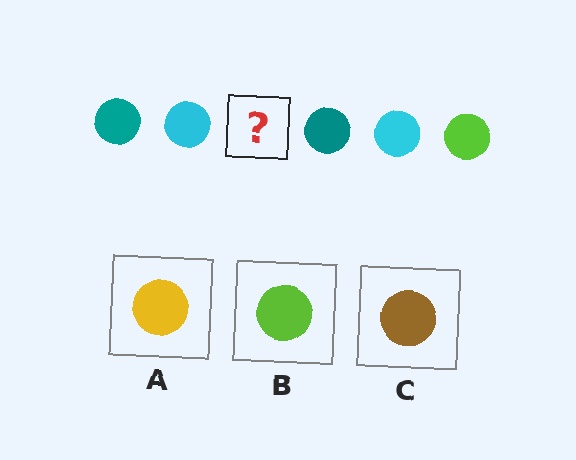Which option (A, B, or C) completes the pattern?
B.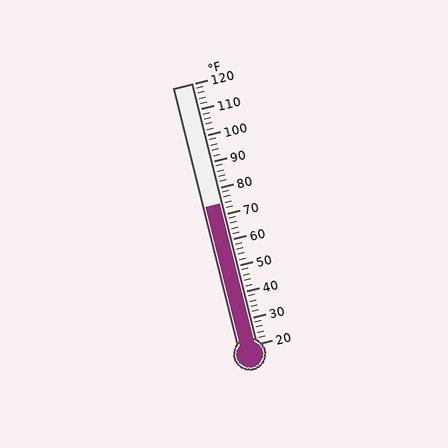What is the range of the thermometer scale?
The thermometer scale ranges from 20°F to 120°F.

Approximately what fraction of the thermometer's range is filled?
The thermometer is filled to approximately 55% of its range.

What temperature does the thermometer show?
The thermometer shows approximately 74°F.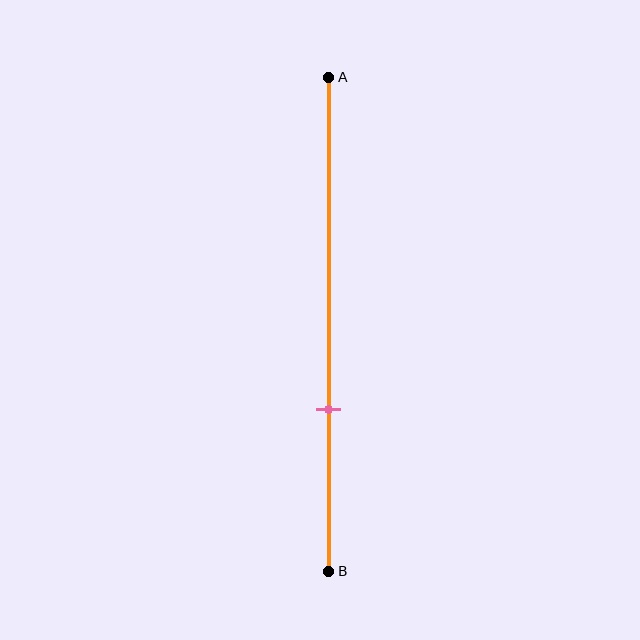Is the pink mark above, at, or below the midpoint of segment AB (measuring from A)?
The pink mark is below the midpoint of segment AB.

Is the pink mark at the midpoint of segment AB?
No, the mark is at about 65% from A, not at the 50% midpoint.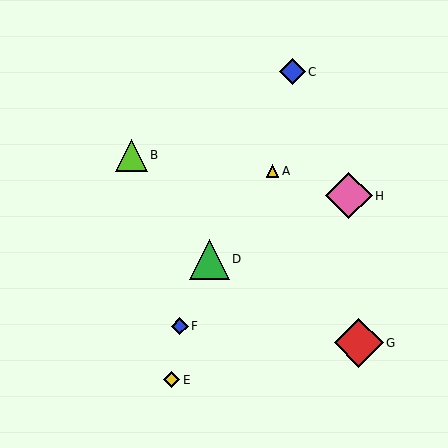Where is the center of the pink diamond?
The center of the pink diamond is at (349, 196).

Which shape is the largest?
The red diamond (labeled G) is the largest.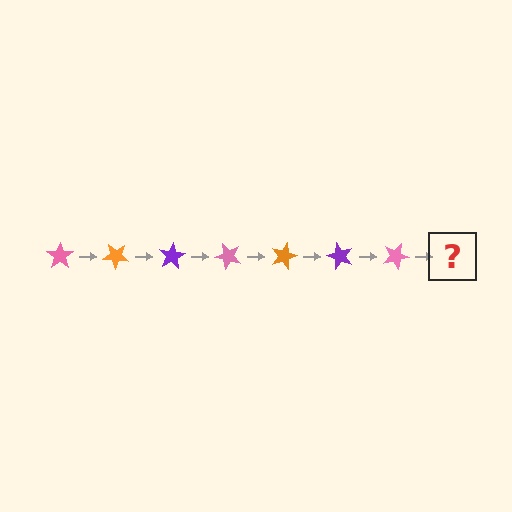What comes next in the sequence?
The next element should be an orange star, rotated 280 degrees from the start.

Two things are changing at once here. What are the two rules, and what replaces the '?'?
The two rules are that it rotates 40 degrees each step and the color cycles through pink, orange, and purple. The '?' should be an orange star, rotated 280 degrees from the start.